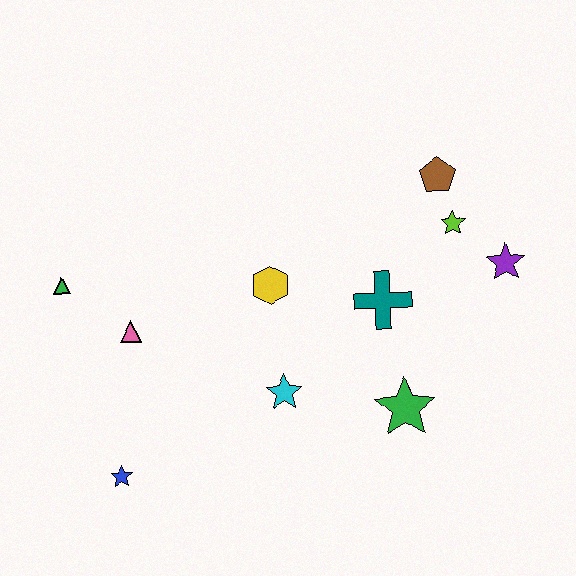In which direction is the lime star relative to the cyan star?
The lime star is to the right of the cyan star.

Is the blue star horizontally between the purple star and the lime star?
No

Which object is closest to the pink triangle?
The green triangle is closest to the pink triangle.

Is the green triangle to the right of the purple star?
No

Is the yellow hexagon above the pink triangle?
Yes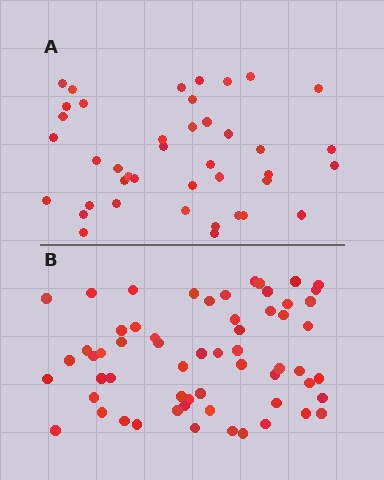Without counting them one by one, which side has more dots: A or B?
Region B (the bottom region) has more dots.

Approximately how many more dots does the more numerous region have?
Region B has approximately 20 more dots than region A.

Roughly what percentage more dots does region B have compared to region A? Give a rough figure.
About 45% more.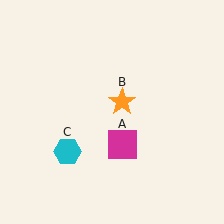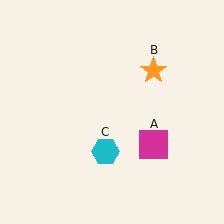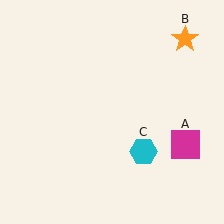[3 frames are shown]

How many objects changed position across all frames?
3 objects changed position: magenta square (object A), orange star (object B), cyan hexagon (object C).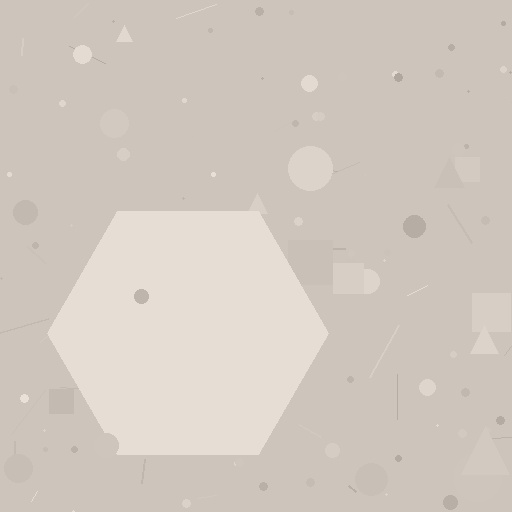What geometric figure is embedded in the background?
A hexagon is embedded in the background.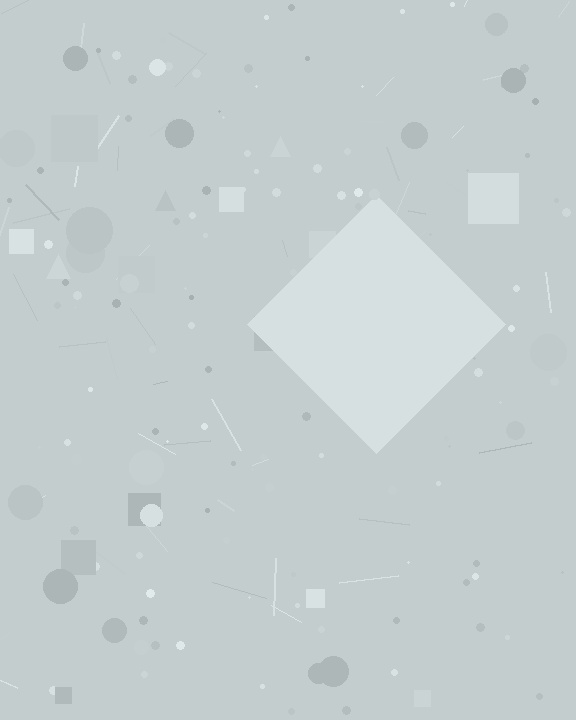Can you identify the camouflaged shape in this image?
The camouflaged shape is a diamond.